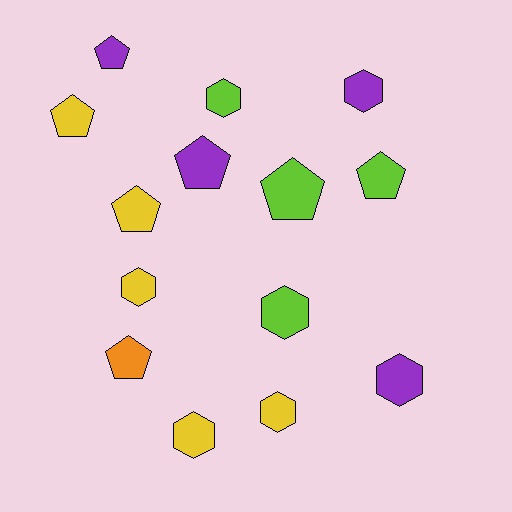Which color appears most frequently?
Yellow, with 5 objects.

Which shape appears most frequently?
Hexagon, with 7 objects.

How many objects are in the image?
There are 14 objects.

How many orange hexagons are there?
There are no orange hexagons.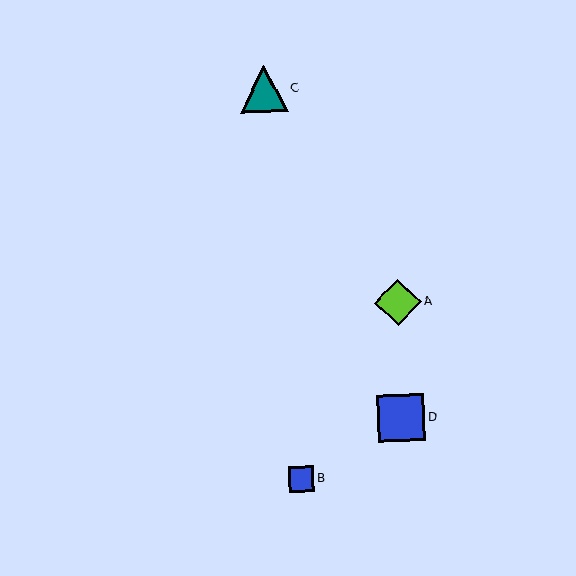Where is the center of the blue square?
The center of the blue square is at (401, 418).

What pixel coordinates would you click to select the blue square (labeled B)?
Click at (301, 479) to select the blue square B.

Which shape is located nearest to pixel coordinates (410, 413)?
The blue square (labeled D) at (401, 418) is nearest to that location.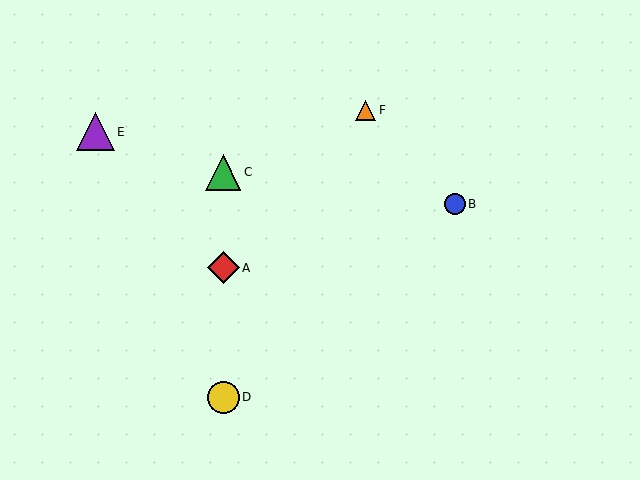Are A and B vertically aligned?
No, A is at x≈223 and B is at x≈455.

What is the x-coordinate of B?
Object B is at x≈455.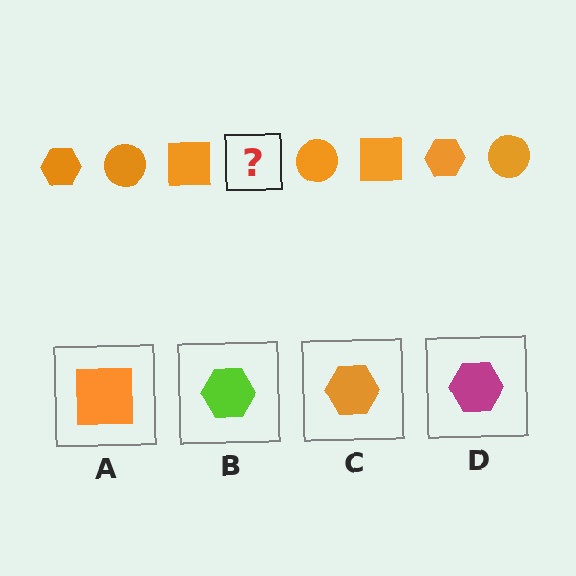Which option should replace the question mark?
Option C.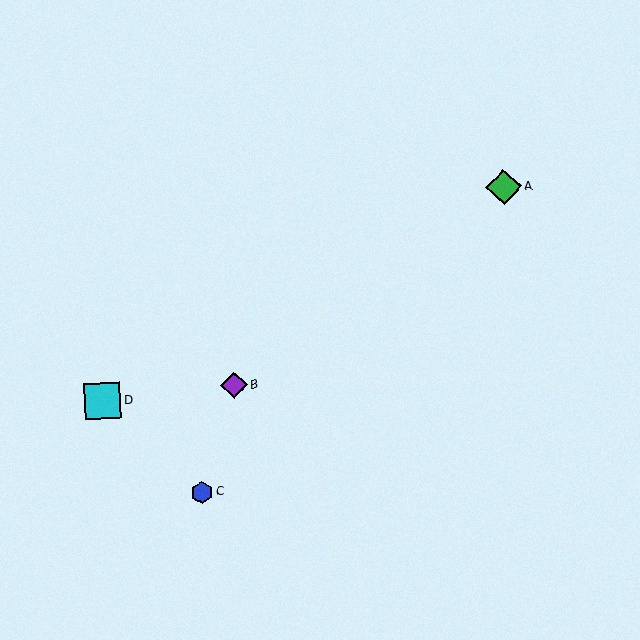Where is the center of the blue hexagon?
The center of the blue hexagon is at (202, 493).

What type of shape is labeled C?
Shape C is a blue hexagon.